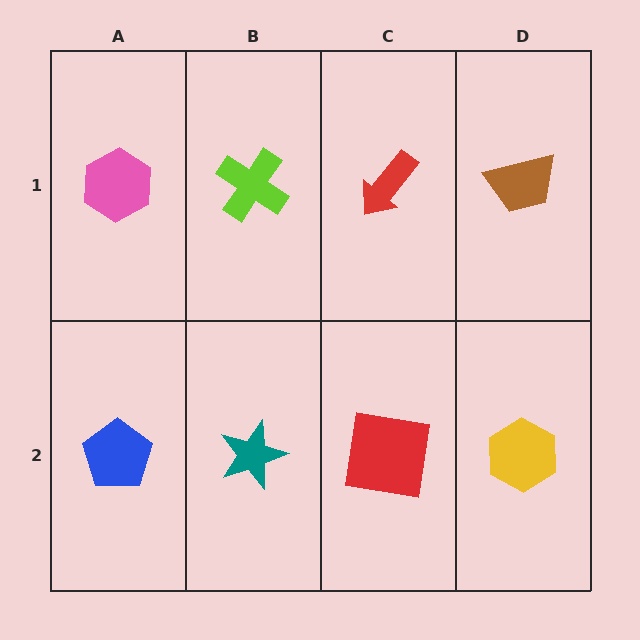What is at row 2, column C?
A red square.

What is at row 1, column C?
A red arrow.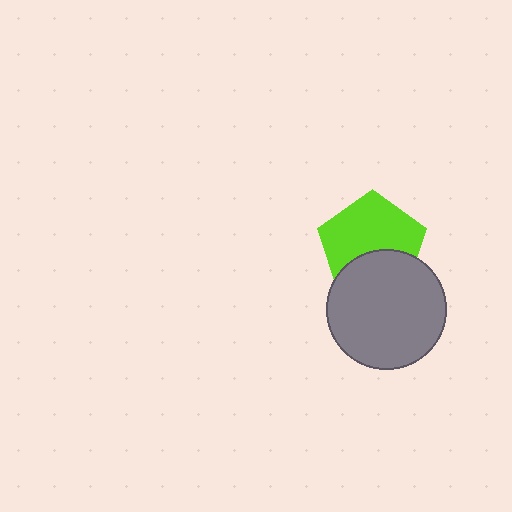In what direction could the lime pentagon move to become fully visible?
The lime pentagon could move up. That would shift it out from behind the gray circle entirely.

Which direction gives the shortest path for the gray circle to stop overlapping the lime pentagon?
Moving down gives the shortest separation.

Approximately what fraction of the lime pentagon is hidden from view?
Roughly 37% of the lime pentagon is hidden behind the gray circle.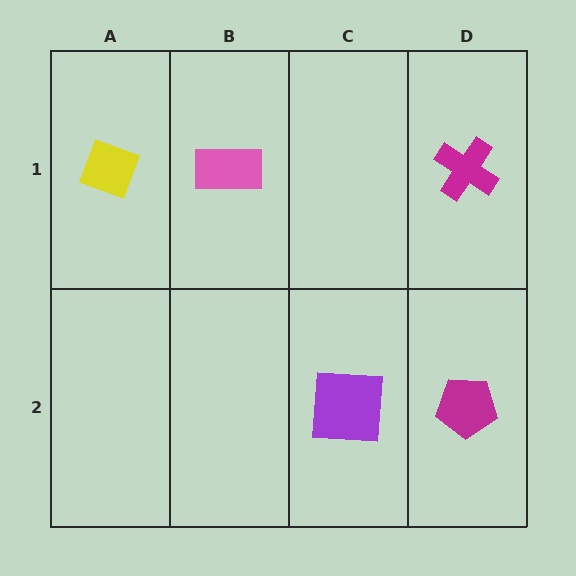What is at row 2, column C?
A purple square.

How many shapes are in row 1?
3 shapes.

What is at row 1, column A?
A yellow diamond.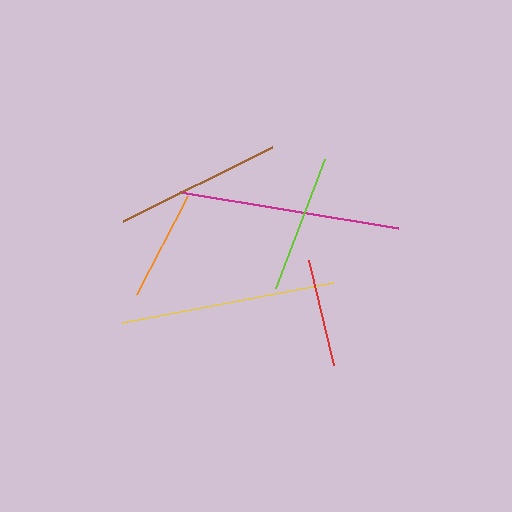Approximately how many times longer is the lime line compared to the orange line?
The lime line is approximately 1.2 times the length of the orange line.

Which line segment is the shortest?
The red line is the shortest at approximately 108 pixels.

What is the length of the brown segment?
The brown segment is approximately 166 pixels long.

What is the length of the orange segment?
The orange segment is approximately 111 pixels long.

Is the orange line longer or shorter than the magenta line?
The magenta line is longer than the orange line.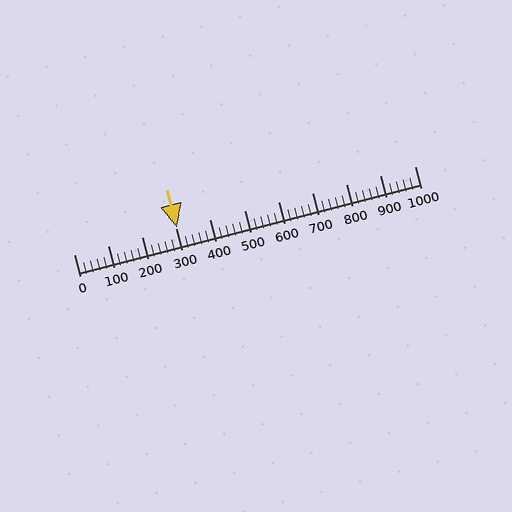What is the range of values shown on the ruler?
The ruler shows values from 0 to 1000.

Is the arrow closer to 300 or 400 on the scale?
The arrow is closer to 300.